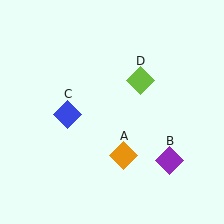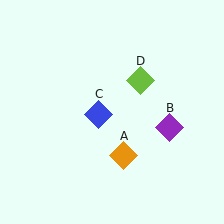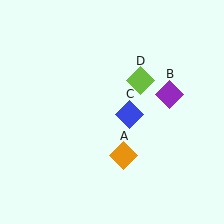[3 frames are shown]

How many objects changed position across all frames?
2 objects changed position: purple diamond (object B), blue diamond (object C).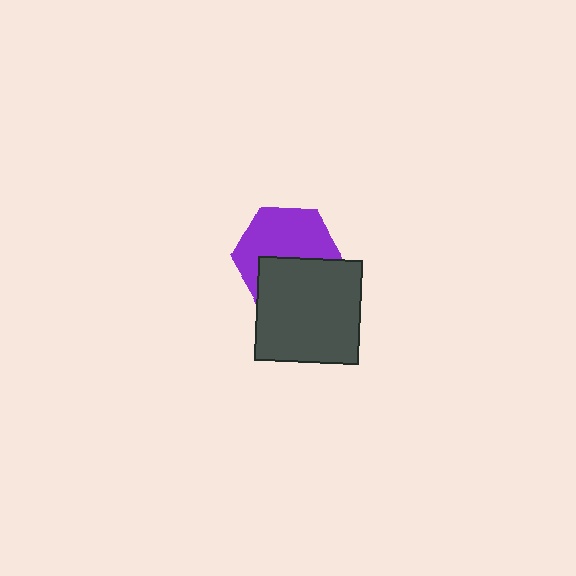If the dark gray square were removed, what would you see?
You would see the complete purple hexagon.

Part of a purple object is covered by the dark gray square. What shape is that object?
It is a hexagon.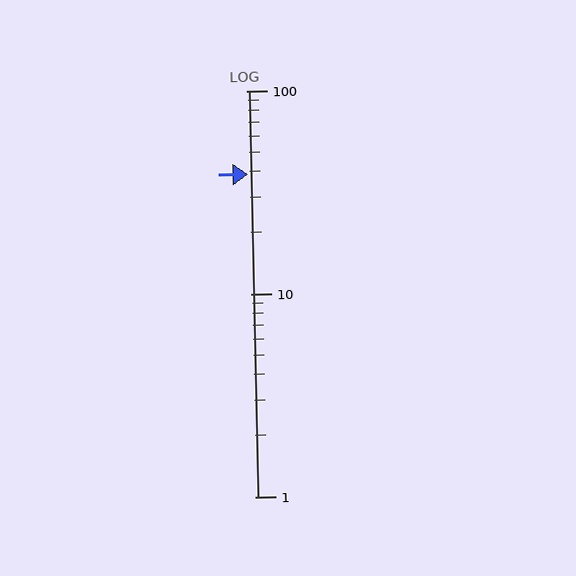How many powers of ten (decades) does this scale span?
The scale spans 2 decades, from 1 to 100.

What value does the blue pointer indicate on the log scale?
The pointer indicates approximately 39.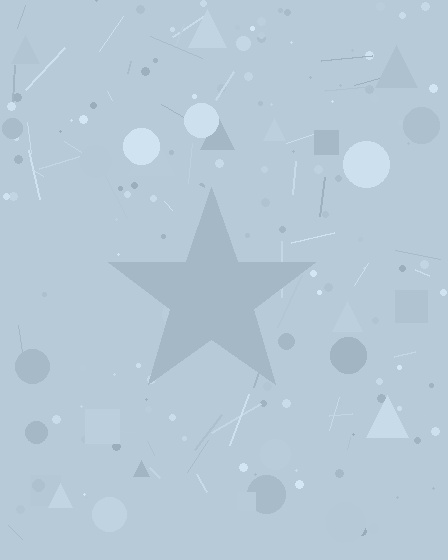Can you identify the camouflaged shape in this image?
The camouflaged shape is a star.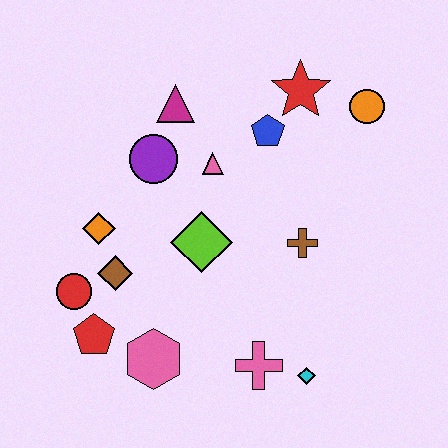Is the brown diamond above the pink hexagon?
Yes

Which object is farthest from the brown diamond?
The orange circle is farthest from the brown diamond.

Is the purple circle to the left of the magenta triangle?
Yes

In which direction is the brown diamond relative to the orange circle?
The brown diamond is to the left of the orange circle.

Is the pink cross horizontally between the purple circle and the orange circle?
Yes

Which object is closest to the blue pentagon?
The red star is closest to the blue pentagon.